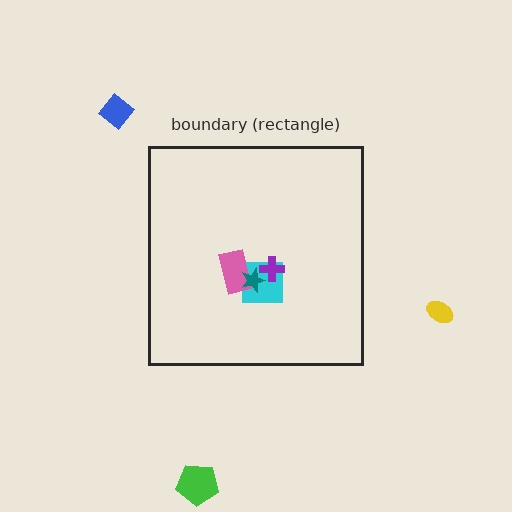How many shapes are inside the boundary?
4 inside, 3 outside.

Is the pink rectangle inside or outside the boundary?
Inside.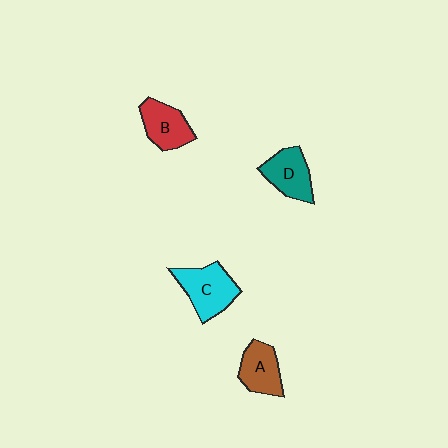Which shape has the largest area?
Shape C (cyan).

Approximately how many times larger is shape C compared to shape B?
Approximately 1.3 times.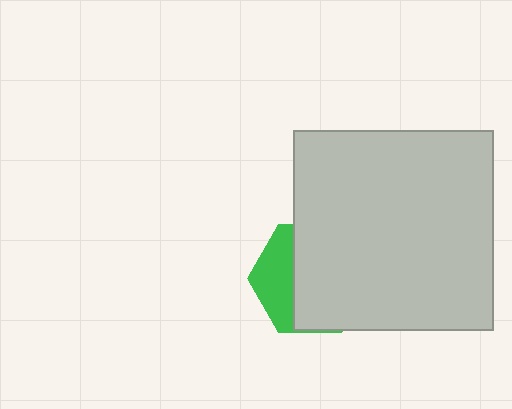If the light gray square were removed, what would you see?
You would see the complete green hexagon.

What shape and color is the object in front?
The object in front is a light gray square.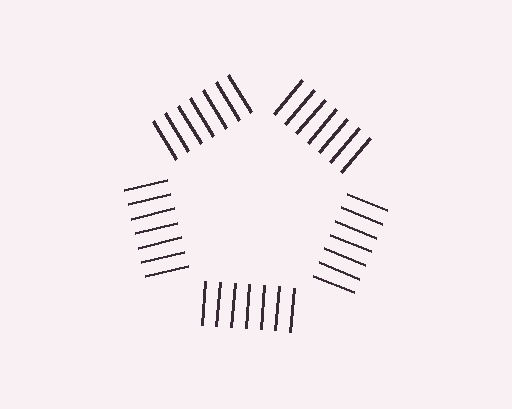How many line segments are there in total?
35 — 7 along each of the 5 edges.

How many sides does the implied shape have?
5 sides — the line-ends trace a pentagon.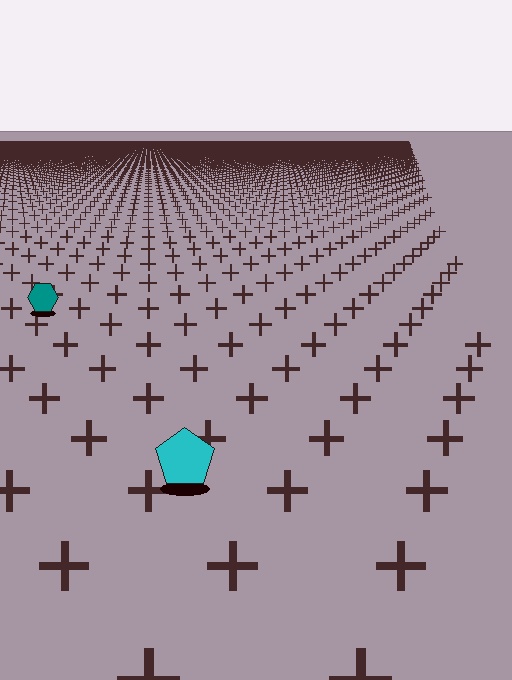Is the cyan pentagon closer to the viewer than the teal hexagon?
Yes. The cyan pentagon is closer — you can tell from the texture gradient: the ground texture is coarser near it.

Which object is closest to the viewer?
The cyan pentagon is closest. The texture marks near it are larger and more spread out.